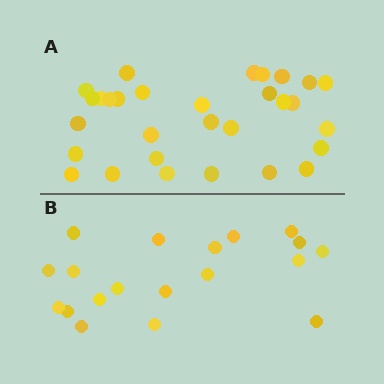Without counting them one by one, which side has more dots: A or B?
Region A (the top region) has more dots.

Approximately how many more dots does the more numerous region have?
Region A has roughly 12 or so more dots than region B.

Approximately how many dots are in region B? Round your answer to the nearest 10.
About 20 dots. (The exact count is 19, which rounds to 20.)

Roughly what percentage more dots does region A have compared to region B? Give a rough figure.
About 60% more.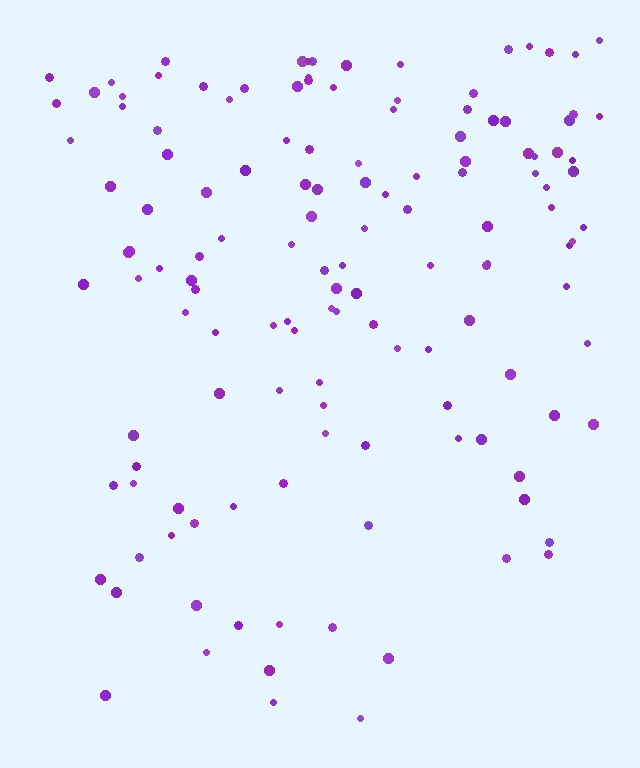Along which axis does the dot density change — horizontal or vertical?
Vertical.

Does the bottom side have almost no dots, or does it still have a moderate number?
Still a moderate number, just noticeably fewer than the top.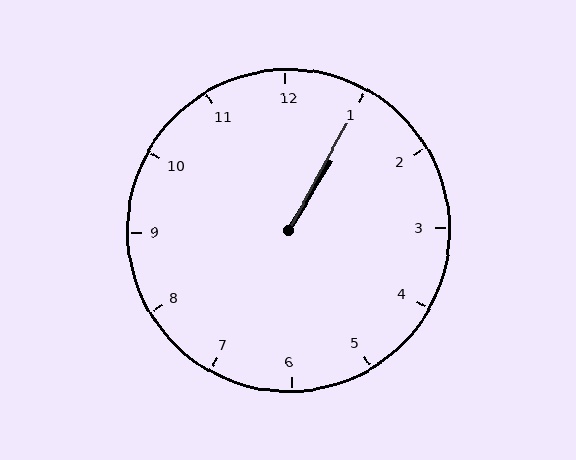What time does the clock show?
1:05.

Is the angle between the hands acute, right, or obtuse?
It is acute.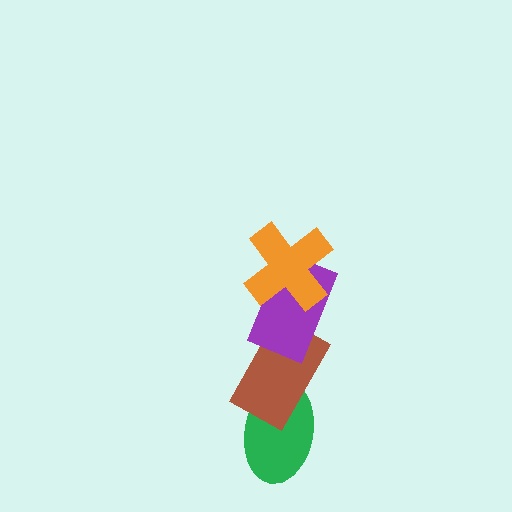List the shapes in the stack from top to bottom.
From top to bottom: the orange cross, the purple rectangle, the brown rectangle, the green ellipse.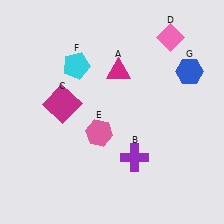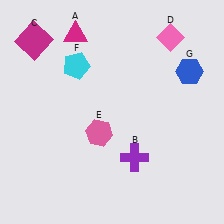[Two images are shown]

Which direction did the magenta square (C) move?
The magenta square (C) moved up.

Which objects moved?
The objects that moved are: the magenta triangle (A), the magenta square (C).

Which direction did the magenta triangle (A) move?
The magenta triangle (A) moved left.